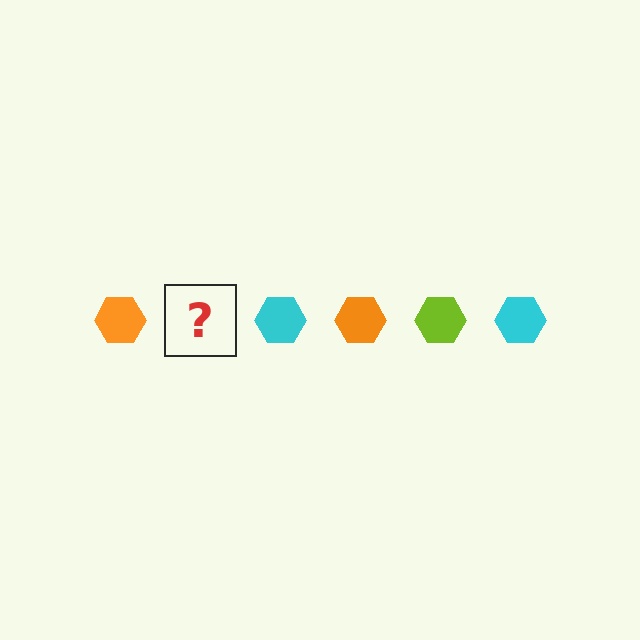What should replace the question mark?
The question mark should be replaced with a lime hexagon.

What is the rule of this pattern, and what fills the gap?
The rule is that the pattern cycles through orange, lime, cyan hexagons. The gap should be filled with a lime hexagon.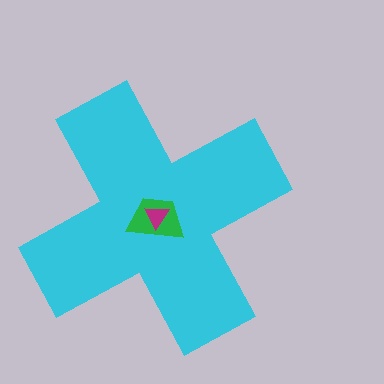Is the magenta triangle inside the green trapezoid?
Yes.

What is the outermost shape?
The cyan cross.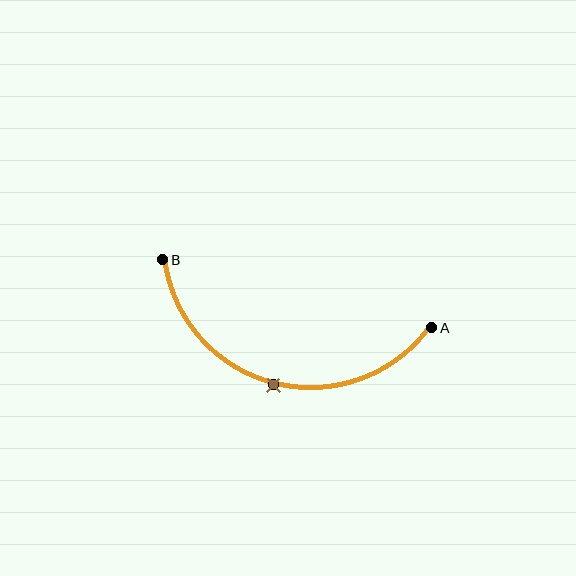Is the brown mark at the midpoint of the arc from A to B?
Yes. The brown mark lies on the arc at equal arc-length from both A and B — it is the arc midpoint.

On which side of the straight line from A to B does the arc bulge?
The arc bulges below the straight line connecting A and B.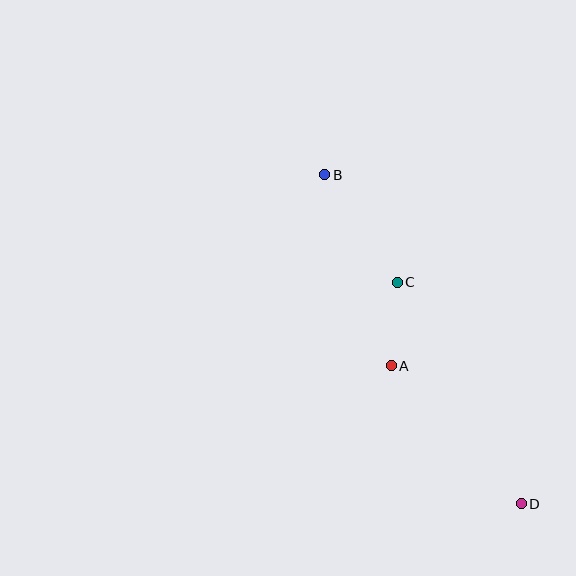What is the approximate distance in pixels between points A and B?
The distance between A and B is approximately 202 pixels.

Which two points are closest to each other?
Points A and C are closest to each other.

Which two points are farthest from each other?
Points B and D are farthest from each other.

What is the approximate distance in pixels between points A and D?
The distance between A and D is approximately 190 pixels.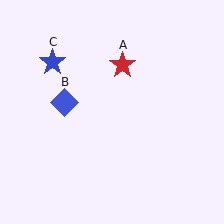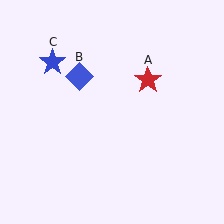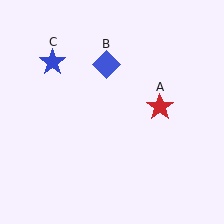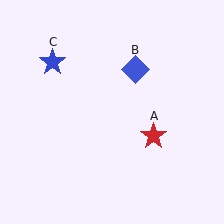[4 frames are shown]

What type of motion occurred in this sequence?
The red star (object A), blue diamond (object B) rotated clockwise around the center of the scene.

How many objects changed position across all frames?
2 objects changed position: red star (object A), blue diamond (object B).